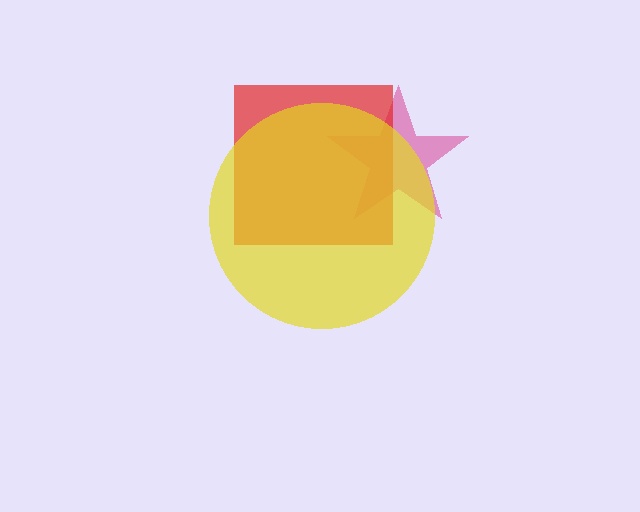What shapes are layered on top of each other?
The layered shapes are: a magenta star, a red square, a yellow circle.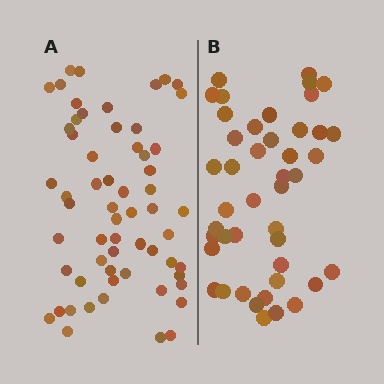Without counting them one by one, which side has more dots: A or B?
Region A (the left region) has more dots.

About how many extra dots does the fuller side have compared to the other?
Region A has approximately 15 more dots than region B.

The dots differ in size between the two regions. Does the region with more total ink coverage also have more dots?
No. Region B has more total ink coverage because its dots are larger, but region A actually contains more individual dots. Total area can be misleading — the number of items is what matters here.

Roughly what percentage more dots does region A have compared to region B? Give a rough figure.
About 35% more.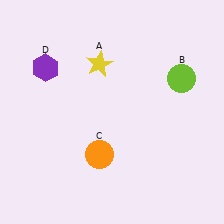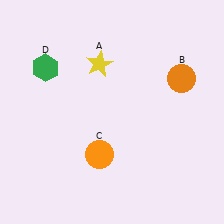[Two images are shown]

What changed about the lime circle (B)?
In Image 1, B is lime. In Image 2, it changed to orange.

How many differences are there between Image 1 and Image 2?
There are 2 differences between the two images.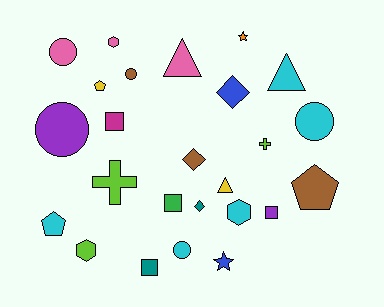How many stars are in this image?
There are 2 stars.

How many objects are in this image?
There are 25 objects.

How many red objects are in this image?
There are no red objects.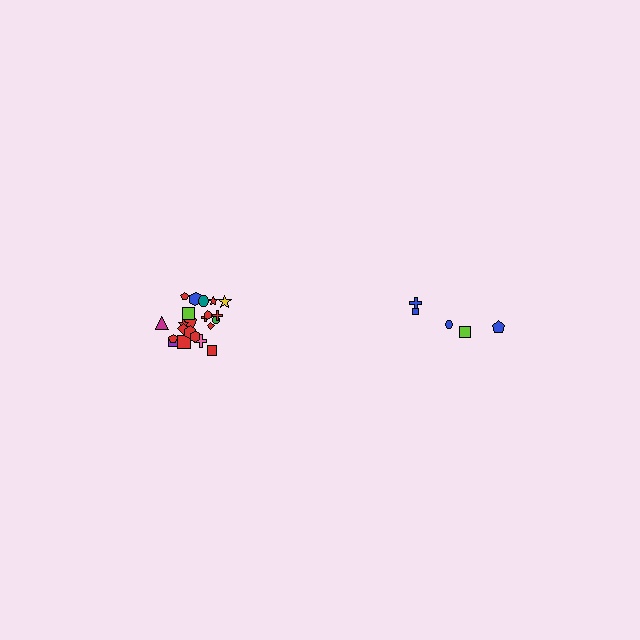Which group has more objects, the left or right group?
The left group.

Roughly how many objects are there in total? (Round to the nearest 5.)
Roughly 25 objects in total.